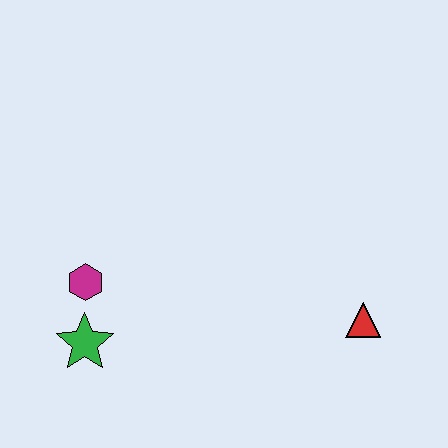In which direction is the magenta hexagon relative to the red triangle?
The magenta hexagon is to the left of the red triangle.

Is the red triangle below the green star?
No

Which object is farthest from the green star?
The red triangle is farthest from the green star.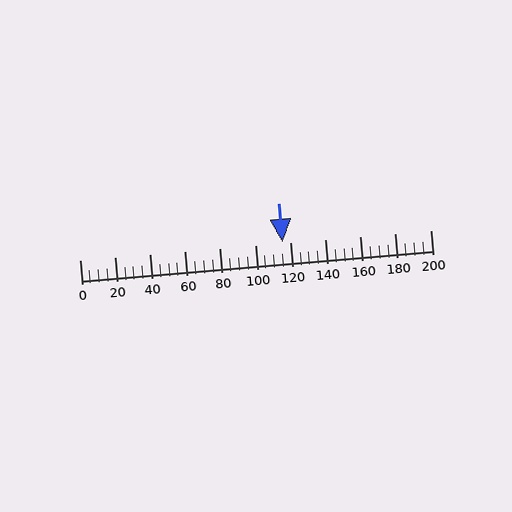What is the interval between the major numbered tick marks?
The major tick marks are spaced 20 units apart.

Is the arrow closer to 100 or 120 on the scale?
The arrow is closer to 120.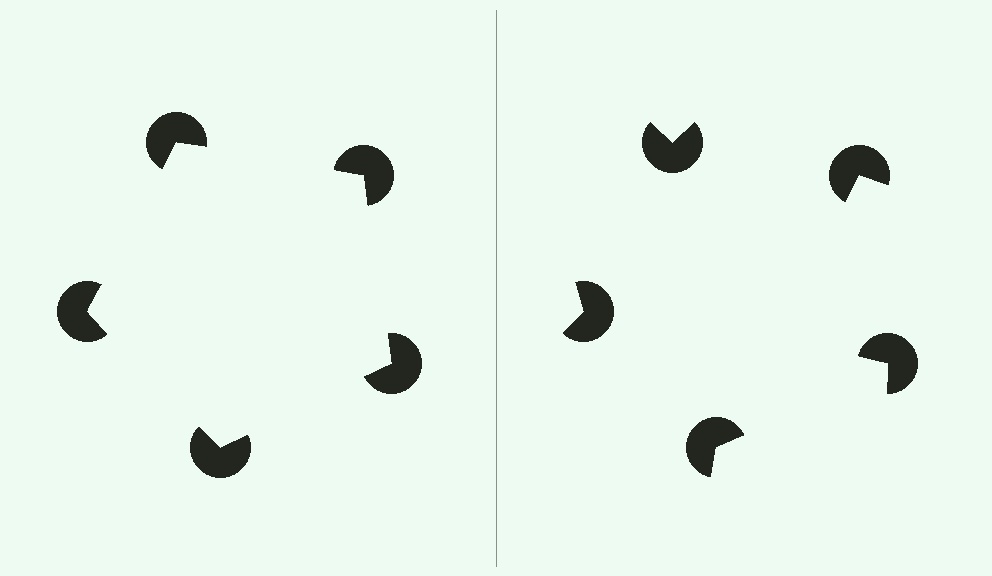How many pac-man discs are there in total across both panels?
10 — 5 on each side.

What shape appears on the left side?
An illusory pentagon.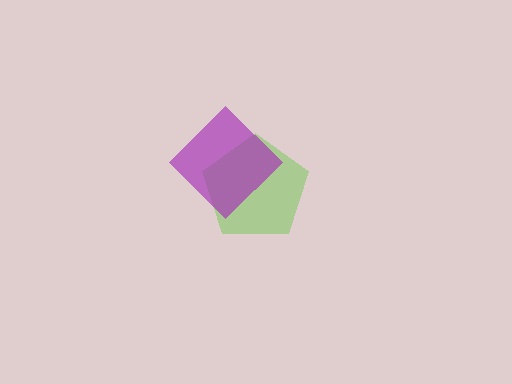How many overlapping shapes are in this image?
There are 2 overlapping shapes in the image.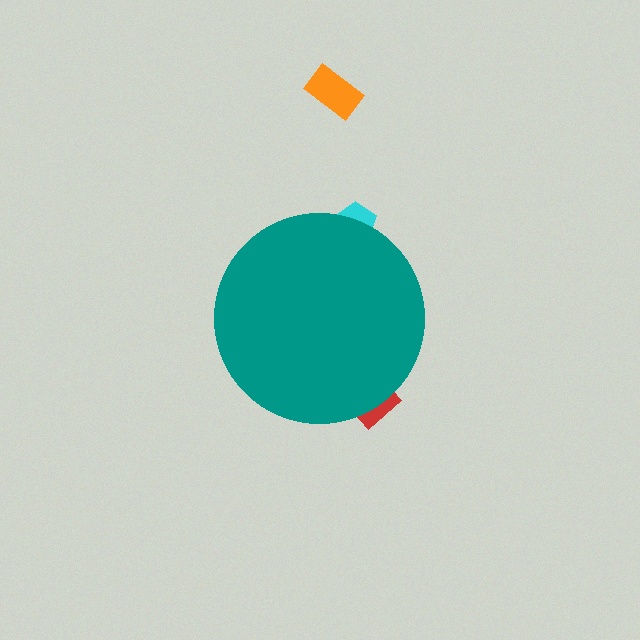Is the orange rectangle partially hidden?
No, the orange rectangle is fully visible.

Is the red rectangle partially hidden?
Yes, the red rectangle is partially hidden behind the teal circle.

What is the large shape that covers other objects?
A teal circle.